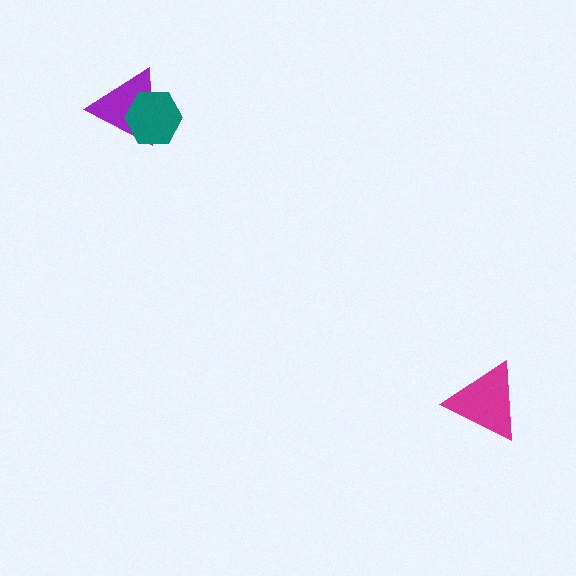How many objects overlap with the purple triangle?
1 object overlaps with the purple triangle.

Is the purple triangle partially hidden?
Yes, it is partially covered by another shape.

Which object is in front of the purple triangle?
The teal hexagon is in front of the purple triangle.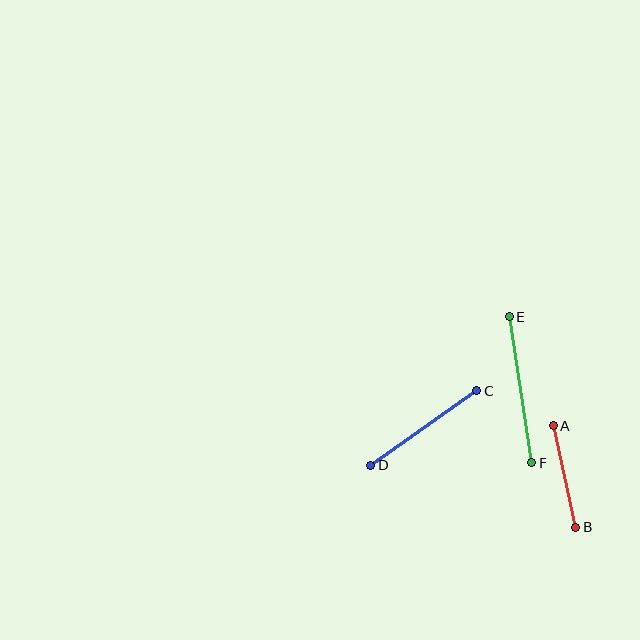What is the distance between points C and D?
The distance is approximately 130 pixels.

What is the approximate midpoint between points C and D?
The midpoint is at approximately (424, 428) pixels.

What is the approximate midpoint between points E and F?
The midpoint is at approximately (520, 390) pixels.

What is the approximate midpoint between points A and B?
The midpoint is at approximately (564, 477) pixels.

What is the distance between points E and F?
The distance is approximately 148 pixels.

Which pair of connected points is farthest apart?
Points E and F are farthest apart.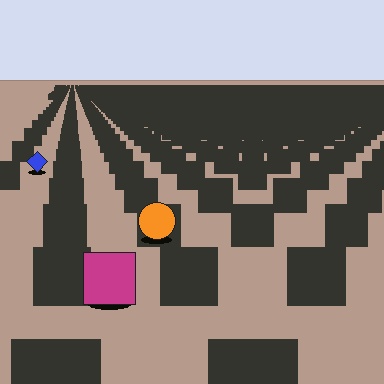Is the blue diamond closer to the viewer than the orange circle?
No. The orange circle is closer — you can tell from the texture gradient: the ground texture is coarser near it.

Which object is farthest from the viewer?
The blue diamond is farthest from the viewer. It appears smaller and the ground texture around it is denser.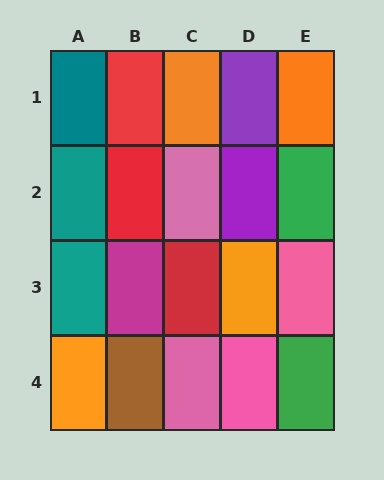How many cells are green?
2 cells are green.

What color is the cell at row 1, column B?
Red.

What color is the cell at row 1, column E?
Orange.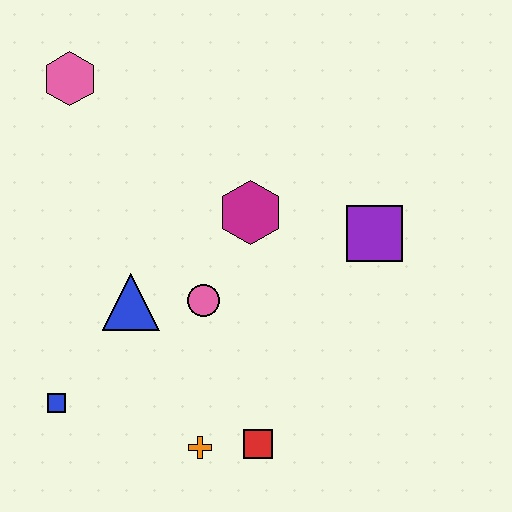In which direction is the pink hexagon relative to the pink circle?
The pink hexagon is above the pink circle.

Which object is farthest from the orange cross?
The pink hexagon is farthest from the orange cross.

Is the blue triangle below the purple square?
Yes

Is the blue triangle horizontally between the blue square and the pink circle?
Yes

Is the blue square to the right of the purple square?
No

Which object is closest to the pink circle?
The blue triangle is closest to the pink circle.